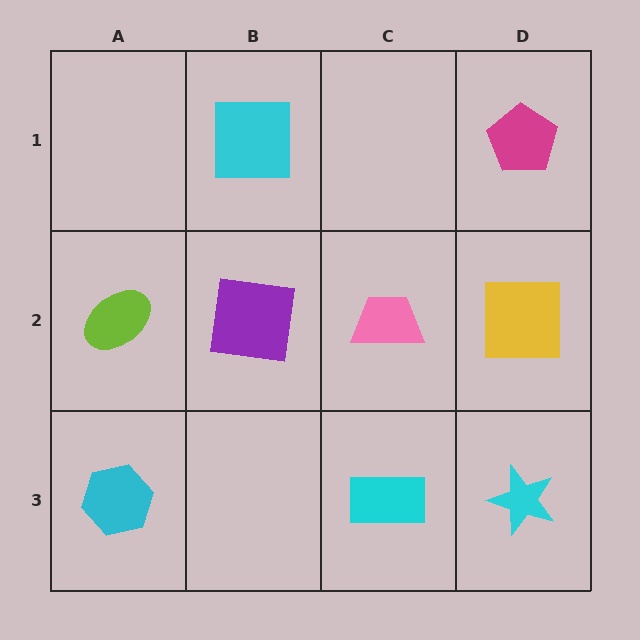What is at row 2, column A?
A lime ellipse.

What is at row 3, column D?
A cyan star.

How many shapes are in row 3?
3 shapes.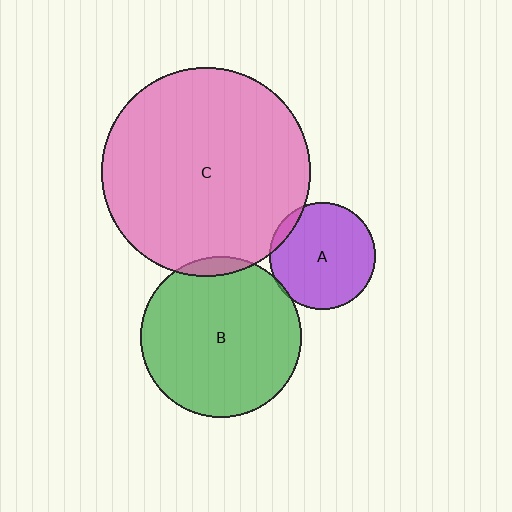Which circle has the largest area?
Circle C (pink).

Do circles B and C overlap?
Yes.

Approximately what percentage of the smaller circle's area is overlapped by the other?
Approximately 5%.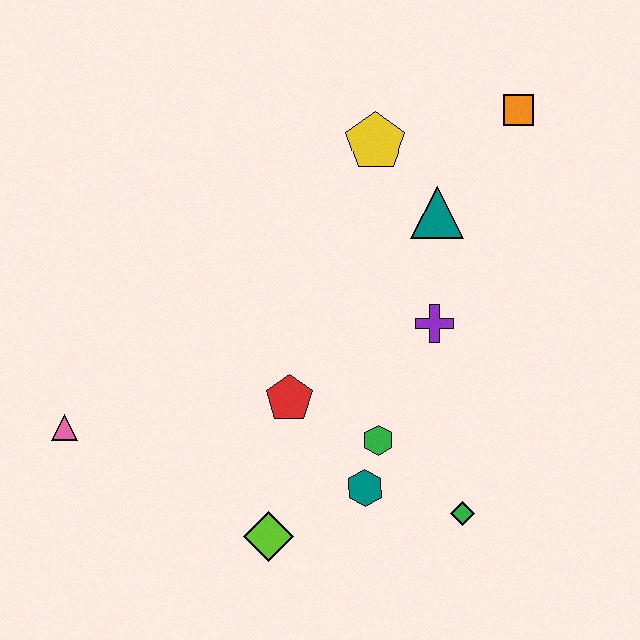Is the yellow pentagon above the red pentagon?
Yes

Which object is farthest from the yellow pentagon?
The pink triangle is farthest from the yellow pentagon.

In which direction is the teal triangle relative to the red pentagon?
The teal triangle is above the red pentagon.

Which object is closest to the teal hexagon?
The green hexagon is closest to the teal hexagon.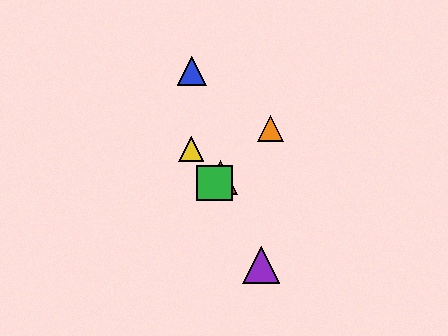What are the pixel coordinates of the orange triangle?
The orange triangle is at (271, 129).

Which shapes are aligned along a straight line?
The red triangle, the green square, the orange triangle are aligned along a straight line.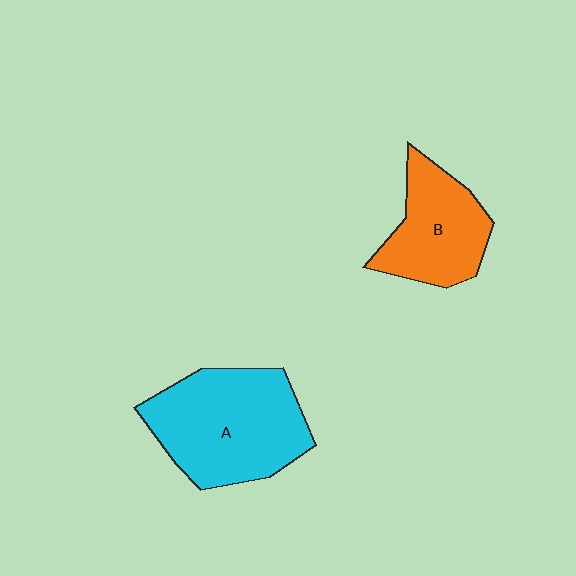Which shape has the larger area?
Shape A (cyan).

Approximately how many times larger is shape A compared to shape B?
Approximately 1.5 times.